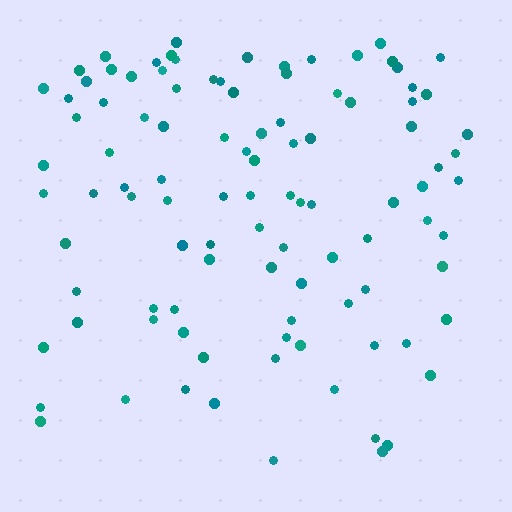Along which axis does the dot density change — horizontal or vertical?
Vertical.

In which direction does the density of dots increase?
From bottom to top, with the top side densest.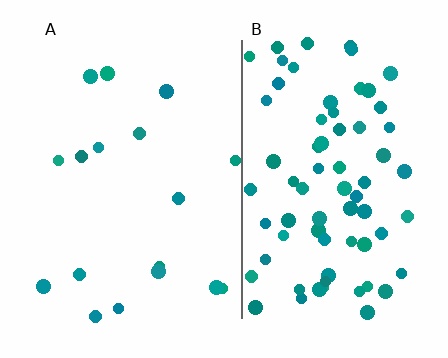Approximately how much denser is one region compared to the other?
Approximately 4.1× — region B over region A.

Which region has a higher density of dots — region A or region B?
B (the right).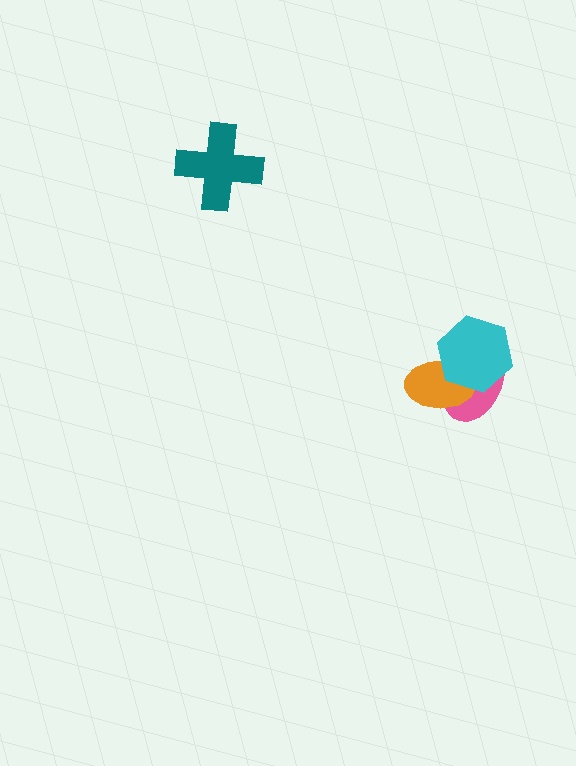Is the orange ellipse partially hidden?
Yes, it is partially covered by another shape.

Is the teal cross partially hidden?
No, no other shape covers it.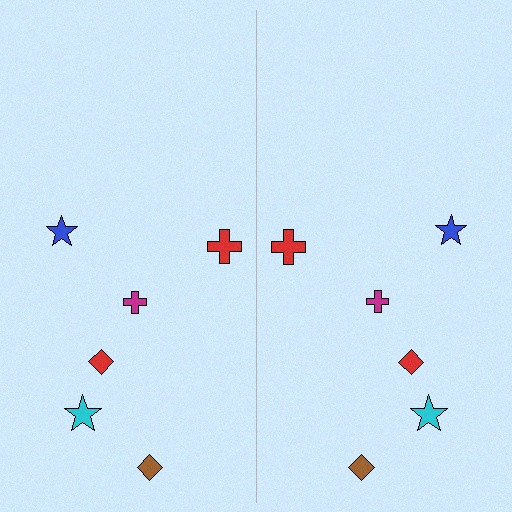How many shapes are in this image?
There are 12 shapes in this image.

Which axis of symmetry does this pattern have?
The pattern has a vertical axis of symmetry running through the center of the image.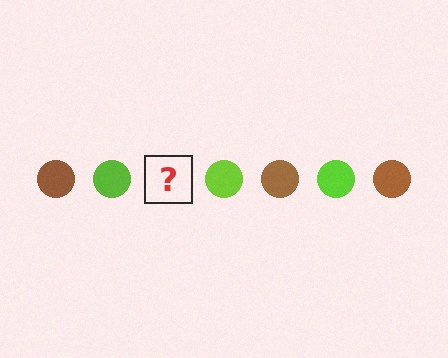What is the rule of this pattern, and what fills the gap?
The rule is that the pattern cycles through brown, lime circles. The gap should be filled with a brown circle.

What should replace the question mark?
The question mark should be replaced with a brown circle.